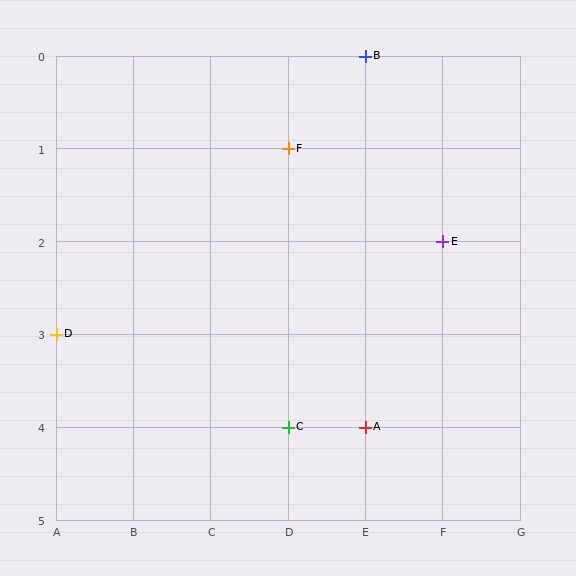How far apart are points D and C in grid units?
Points D and C are 3 columns and 1 row apart (about 3.2 grid units diagonally).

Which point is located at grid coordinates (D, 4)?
Point C is at (D, 4).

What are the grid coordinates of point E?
Point E is at grid coordinates (F, 2).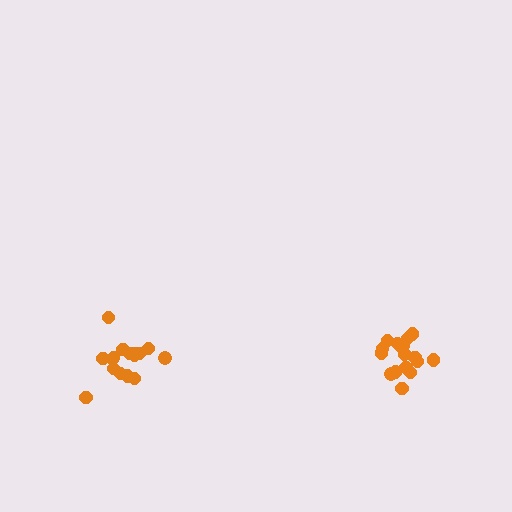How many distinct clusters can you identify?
There are 2 distinct clusters.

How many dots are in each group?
Group 1: 16 dots, Group 2: 17 dots (33 total).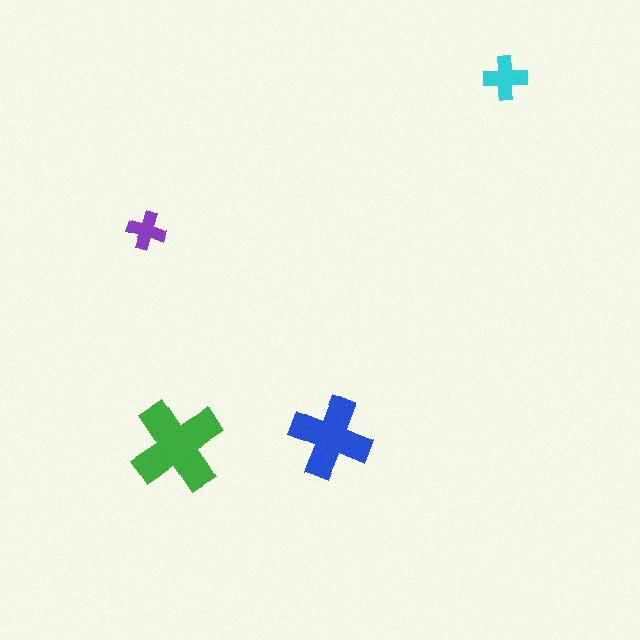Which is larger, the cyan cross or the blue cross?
The blue one.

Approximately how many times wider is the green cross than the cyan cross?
About 2 times wider.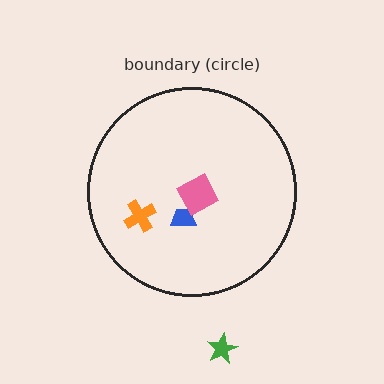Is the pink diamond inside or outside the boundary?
Inside.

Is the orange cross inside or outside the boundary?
Inside.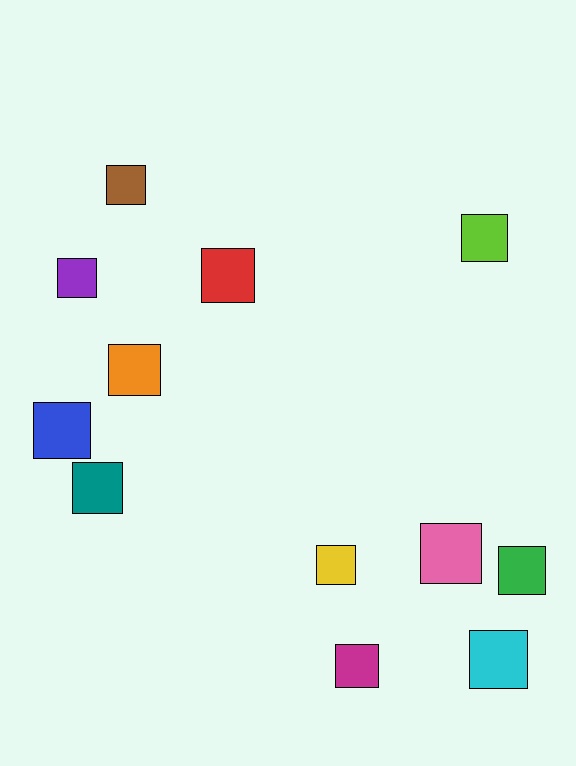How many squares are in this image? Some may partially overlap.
There are 12 squares.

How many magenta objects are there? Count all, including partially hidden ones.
There is 1 magenta object.